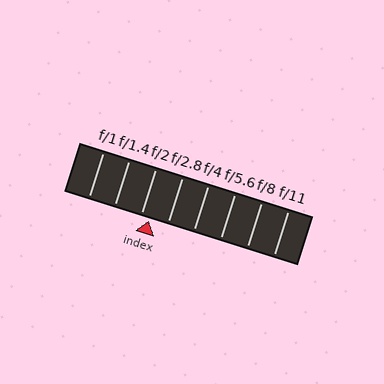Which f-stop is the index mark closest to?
The index mark is closest to f/2.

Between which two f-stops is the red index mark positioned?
The index mark is between f/2 and f/2.8.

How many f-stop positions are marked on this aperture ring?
There are 8 f-stop positions marked.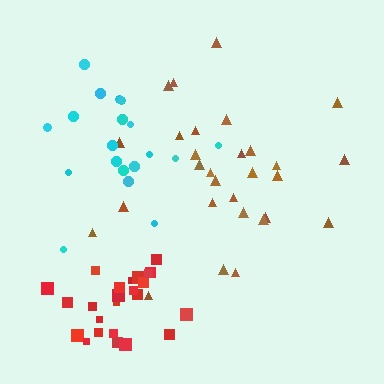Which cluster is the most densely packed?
Red.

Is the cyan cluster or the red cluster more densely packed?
Red.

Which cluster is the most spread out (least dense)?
Brown.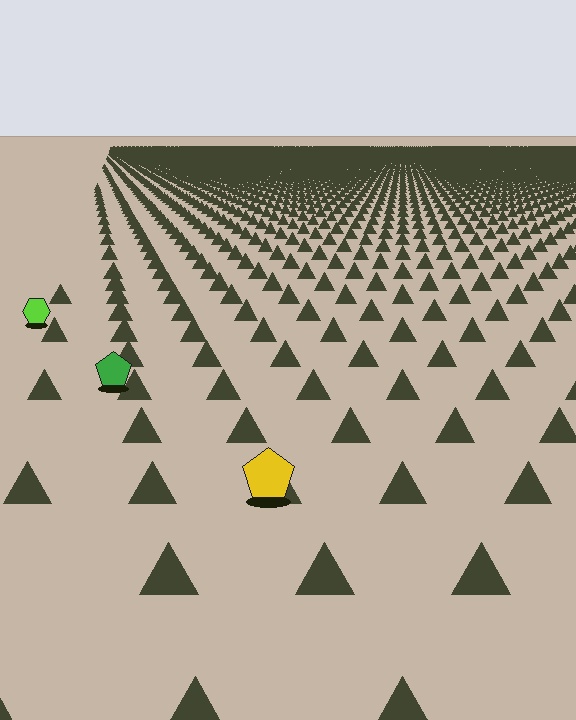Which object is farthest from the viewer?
The lime hexagon is farthest from the viewer. It appears smaller and the ground texture around it is denser.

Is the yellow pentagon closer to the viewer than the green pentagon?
Yes. The yellow pentagon is closer — you can tell from the texture gradient: the ground texture is coarser near it.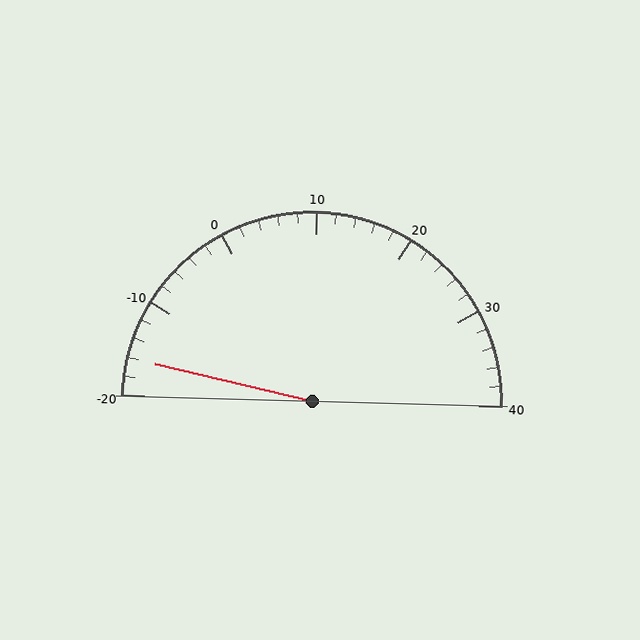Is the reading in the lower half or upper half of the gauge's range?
The reading is in the lower half of the range (-20 to 40).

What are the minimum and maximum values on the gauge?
The gauge ranges from -20 to 40.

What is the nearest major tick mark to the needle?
The nearest major tick mark is -20.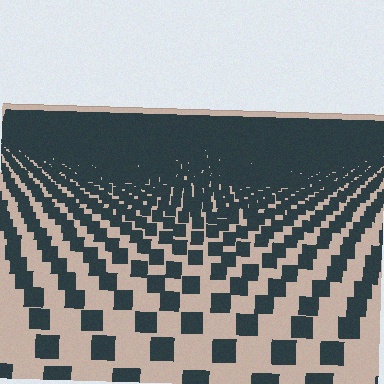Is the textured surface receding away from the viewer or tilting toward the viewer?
The surface is receding away from the viewer. Texture elements get smaller and denser toward the top.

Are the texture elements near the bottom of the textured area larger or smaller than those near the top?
Larger. Near the bottom, elements are closer to the viewer and appear at a bigger on-screen size.